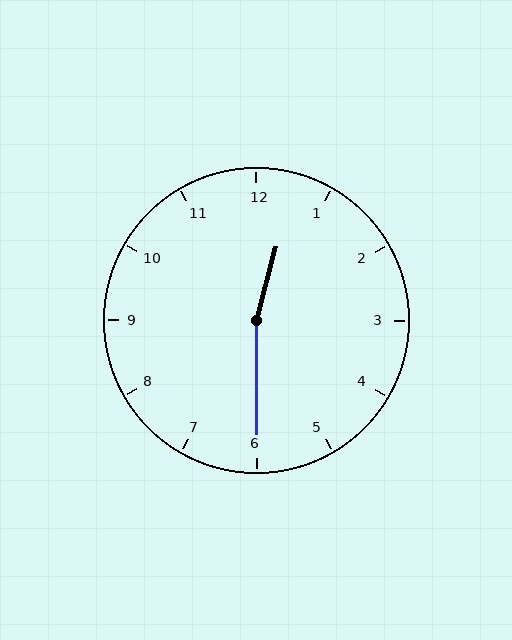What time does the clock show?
12:30.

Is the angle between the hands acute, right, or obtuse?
It is obtuse.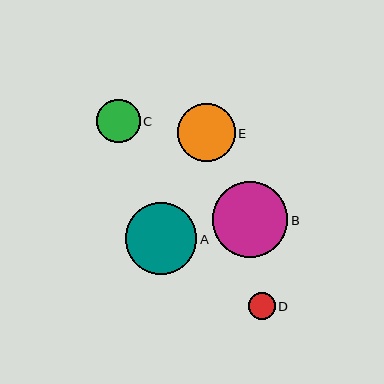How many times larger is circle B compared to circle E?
Circle B is approximately 1.3 times the size of circle E.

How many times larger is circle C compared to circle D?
Circle C is approximately 1.6 times the size of circle D.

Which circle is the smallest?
Circle D is the smallest with a size of approximately 27 pixels.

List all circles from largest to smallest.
From largest to smallest: B, A, E, C, D.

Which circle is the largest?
Circle B is the largest with a size of approximately 75 pixels.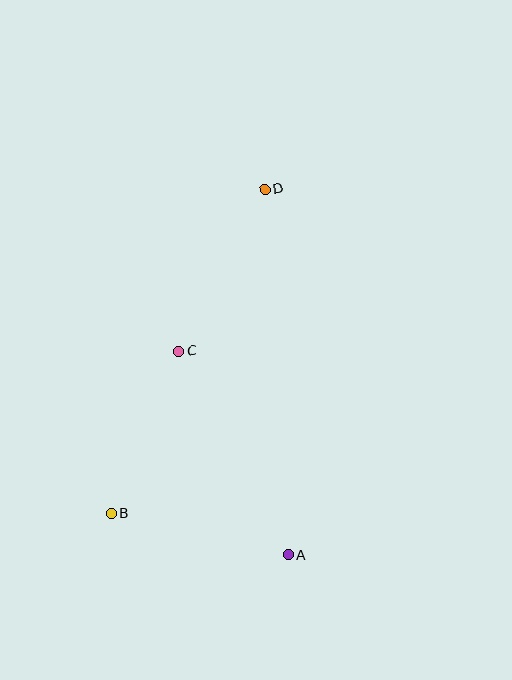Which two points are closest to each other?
Points B and C are closest to each other.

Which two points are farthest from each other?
Points A and D are farthest from each other.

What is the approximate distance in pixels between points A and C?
The distance between A and C is approximately 232 pixels.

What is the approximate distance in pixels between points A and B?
The distance between A and B is approximately 182 pixels.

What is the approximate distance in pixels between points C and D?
The distance between C and D is approximately 183 pixels.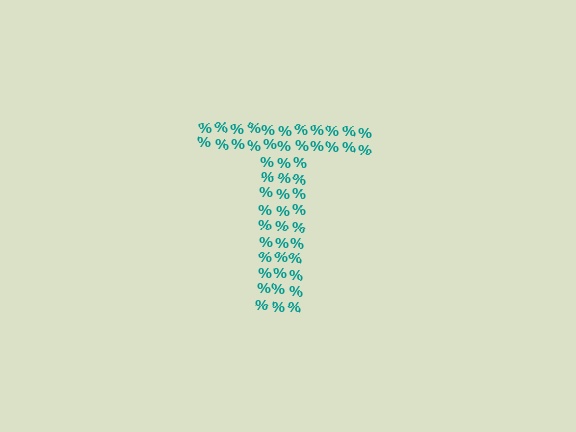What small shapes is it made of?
It is made of small percent signs.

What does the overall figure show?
The overall figure shows the letter T.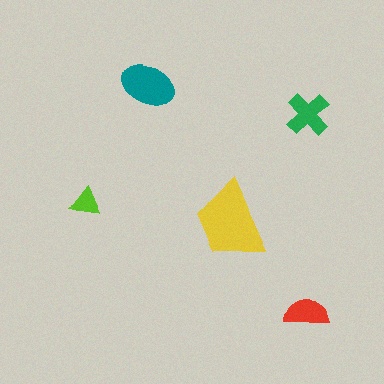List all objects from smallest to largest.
The lime triangle, the red semicircle, the green cross, the teal ellipse, the yellow trapezoid.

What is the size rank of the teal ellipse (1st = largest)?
2nd.